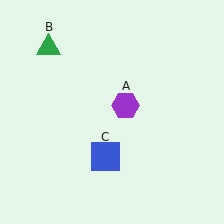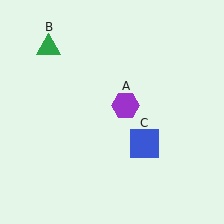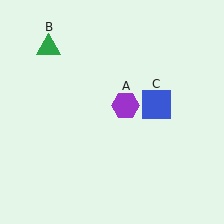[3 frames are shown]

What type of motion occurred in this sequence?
The blue square (object C) rotated counterclockwise around the center of the scene.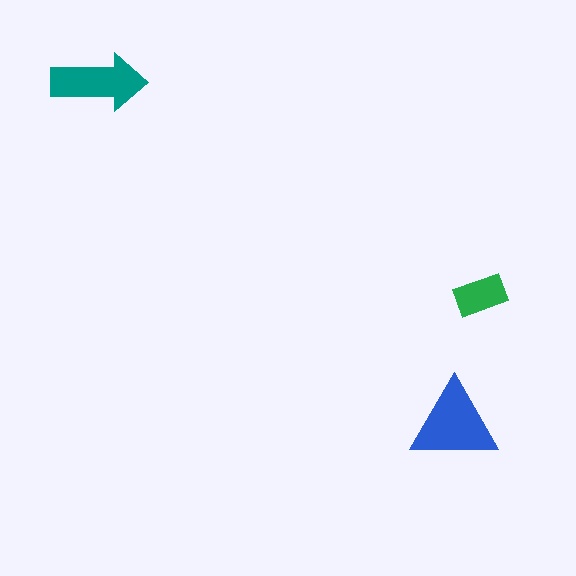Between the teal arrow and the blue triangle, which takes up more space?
The blue triangle.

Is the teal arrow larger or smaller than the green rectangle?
Larger.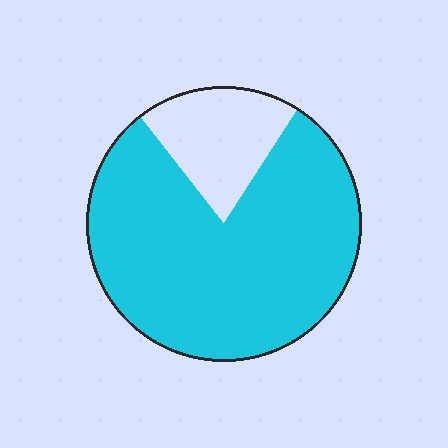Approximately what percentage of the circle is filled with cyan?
Approximately 80%.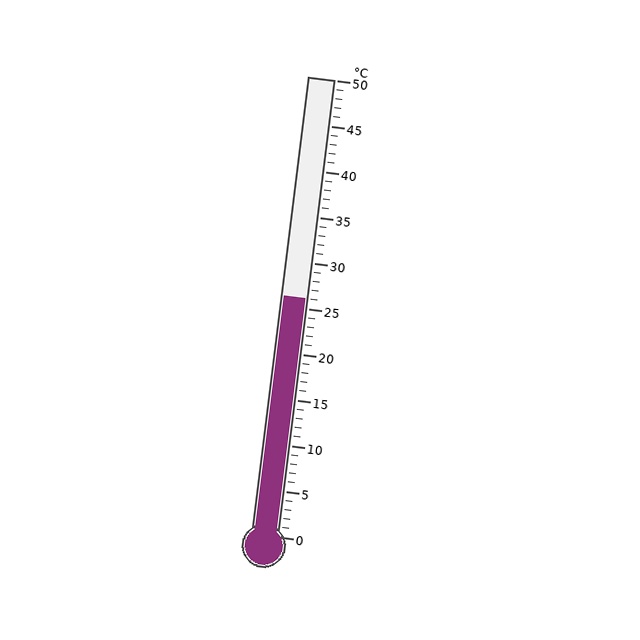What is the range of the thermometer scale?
The thermometer scale ranges from 0°C to 50°C.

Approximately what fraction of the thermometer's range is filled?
The thermometer is filled to approximately 50% of its range.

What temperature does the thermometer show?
The thermometer shows approximately 26°C.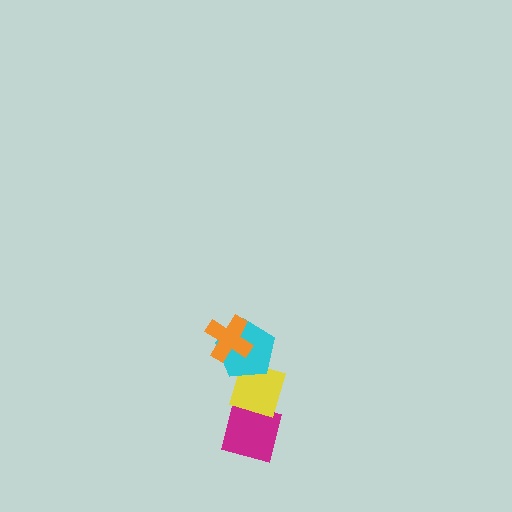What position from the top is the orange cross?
The orange cross is 1st from the top.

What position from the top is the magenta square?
The magenta square is 4th from the top.